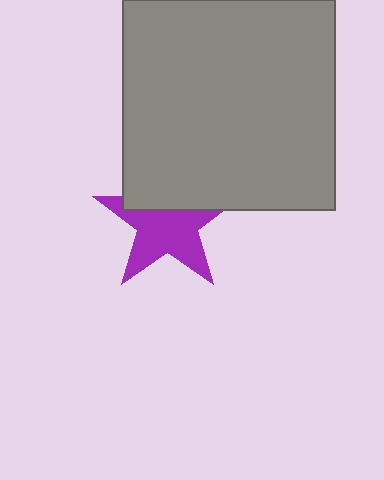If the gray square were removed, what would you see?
You would see the complete purple star.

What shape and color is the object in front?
The object in front is a gray square.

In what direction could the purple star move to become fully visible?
The purple star could move down. That would shift it out from behind the gray square entirely.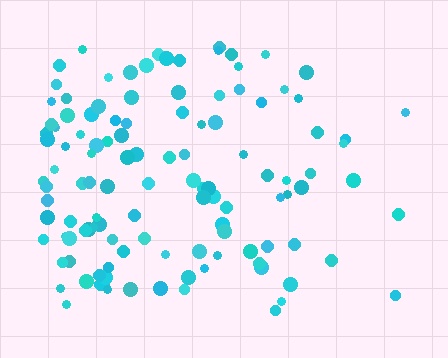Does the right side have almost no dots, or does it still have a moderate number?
Still a moderate number, just noticeably fewer than the left.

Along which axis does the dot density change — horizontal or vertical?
Horizontal.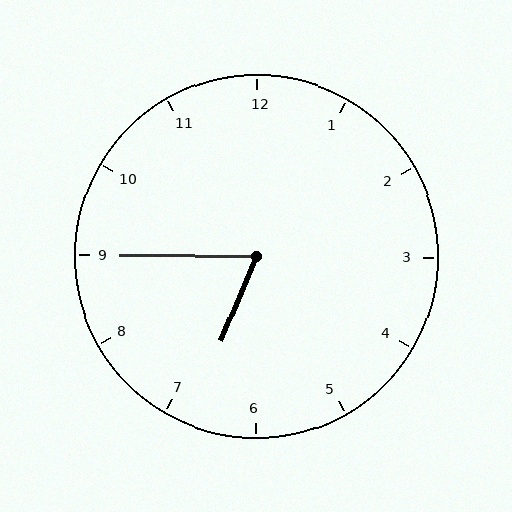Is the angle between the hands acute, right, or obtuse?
It is acute.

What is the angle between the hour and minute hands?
Approximately 68 degrees.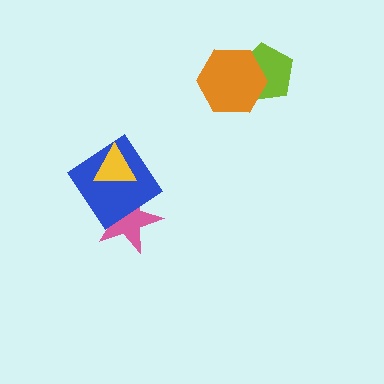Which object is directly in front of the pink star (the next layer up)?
The blue diamond is directly in front of the pink star.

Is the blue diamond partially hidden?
Yes, it is partially covered by another shape.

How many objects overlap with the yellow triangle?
2 objects overlap with the yellow triangle.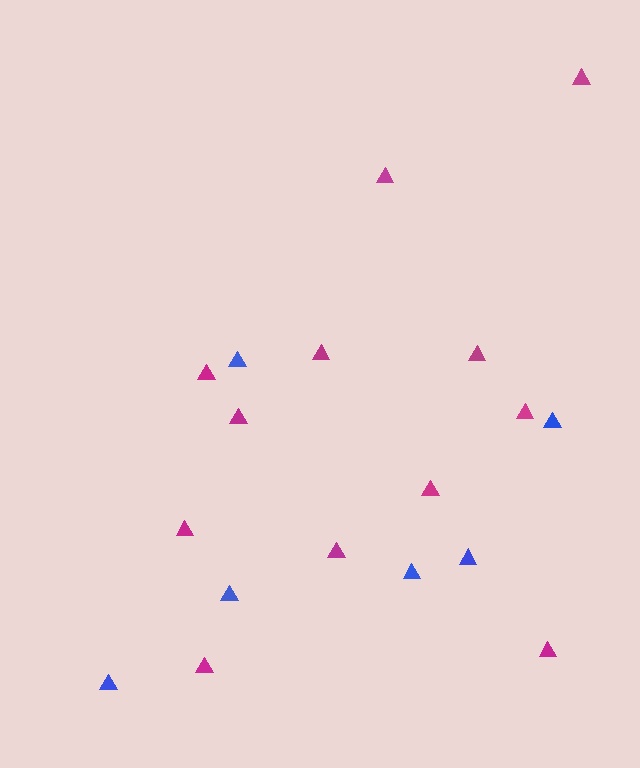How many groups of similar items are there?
There are 2 groups: one group of magenta triangles (12) and one group of blue triangles (6).